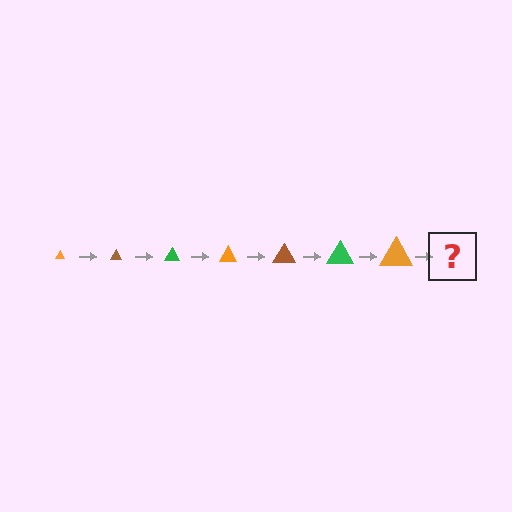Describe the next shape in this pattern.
It should be a brown triangle, larger than the previous one.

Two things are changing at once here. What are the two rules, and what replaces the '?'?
The two rules are that the triangle grows larger each step and the color cycles through orange, brown, and green. The '?' should be a brown triangle, larger than the previous one.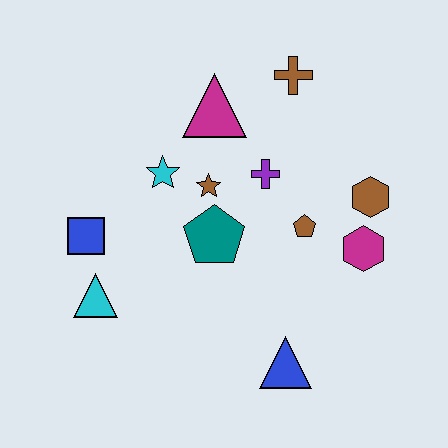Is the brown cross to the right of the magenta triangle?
Yes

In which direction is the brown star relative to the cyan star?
The brown star is to the right of the cyan star.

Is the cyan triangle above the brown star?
No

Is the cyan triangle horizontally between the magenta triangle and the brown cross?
No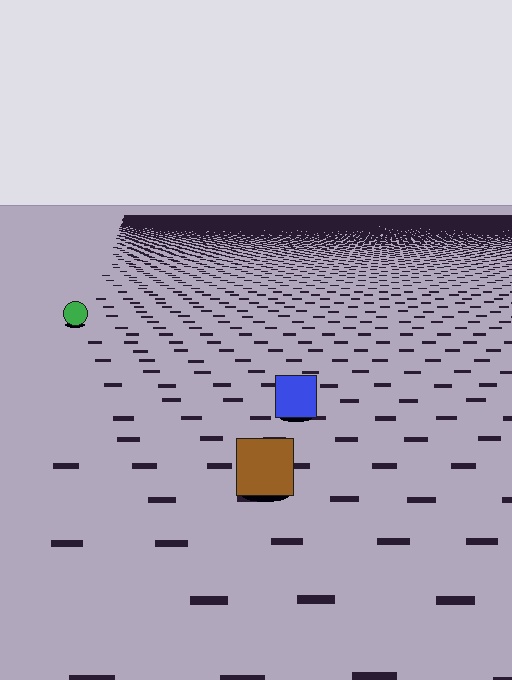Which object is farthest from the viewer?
The green circle is farthest from the viewer. It appears smaller and the ground texture around it is denser.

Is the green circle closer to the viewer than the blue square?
No. The blue square is closer — you can tell from the texture gradient: the ground texture is coarser near it.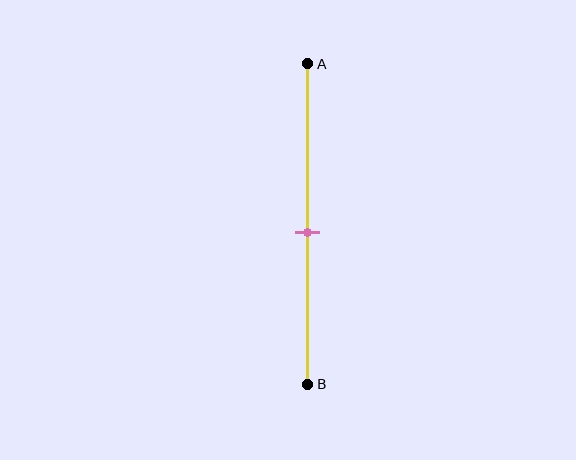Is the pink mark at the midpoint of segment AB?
Yes, the mark is approximately at the midpoint.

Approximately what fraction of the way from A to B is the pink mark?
The pink mark is approximately 55% of the way from A to B.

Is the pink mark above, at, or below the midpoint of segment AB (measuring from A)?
The pink mark is approximately at the midpoint of segment AB.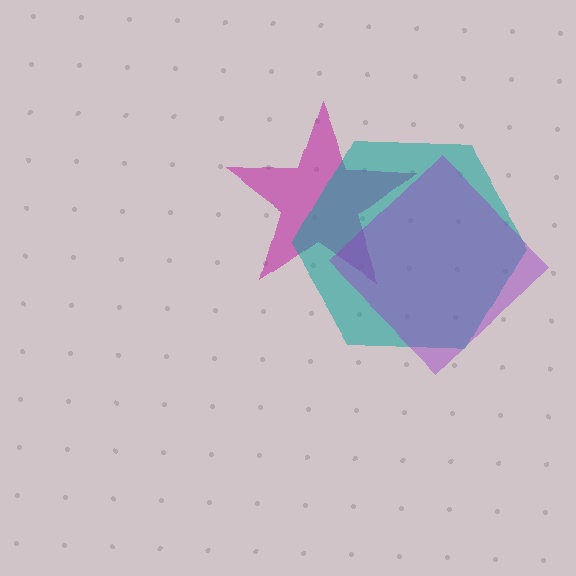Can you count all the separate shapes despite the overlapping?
Yes, there are 3 separate shapes.